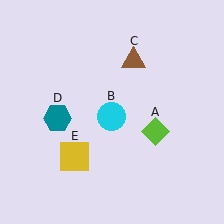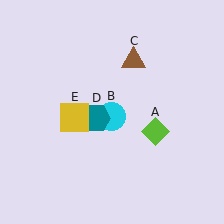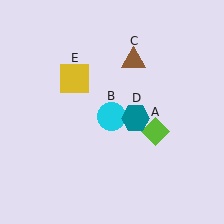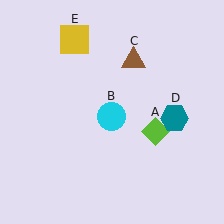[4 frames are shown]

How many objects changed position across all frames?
2 objects changed position: teal hexagon (object D), yellow square (object E).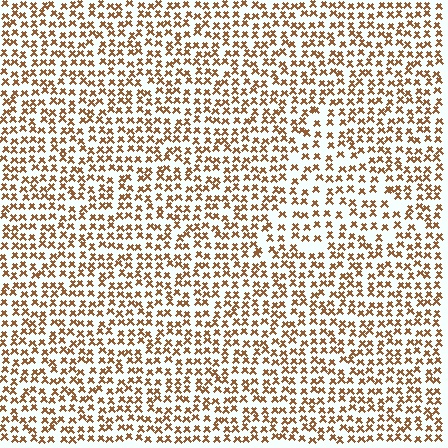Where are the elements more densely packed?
The elements are more densely packed outside the triangle boundary.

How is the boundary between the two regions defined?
The boundary is defined by a change in element density (approximately 1.4x ratio). All elements are the same color, size, and shape.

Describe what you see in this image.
The image contains small brown elements arranged at two different densities. A triangle-shaped region is visible where the elements are less densely packed than the surrounding area.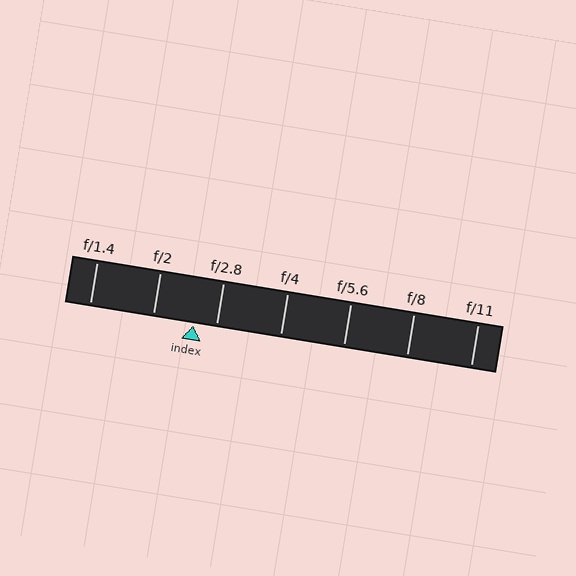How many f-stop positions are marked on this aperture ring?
There are 7 f-stop positions marked.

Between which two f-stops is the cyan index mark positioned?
The index mark is between f/2 and f/2.8.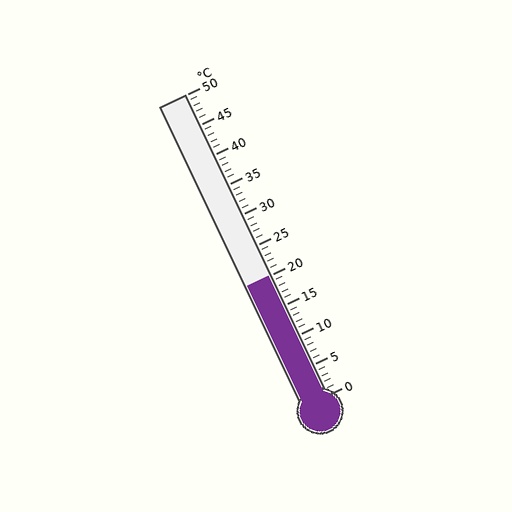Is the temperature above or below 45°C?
The temperature is below 45°C.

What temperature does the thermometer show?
The thermometer shows approximately 20°C.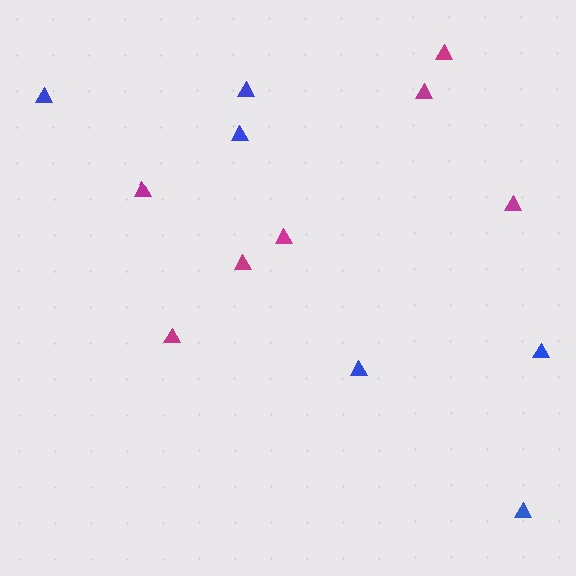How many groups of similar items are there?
There are 2 groups: one group of blue triangles (6) and one group of magenta triangles (7).